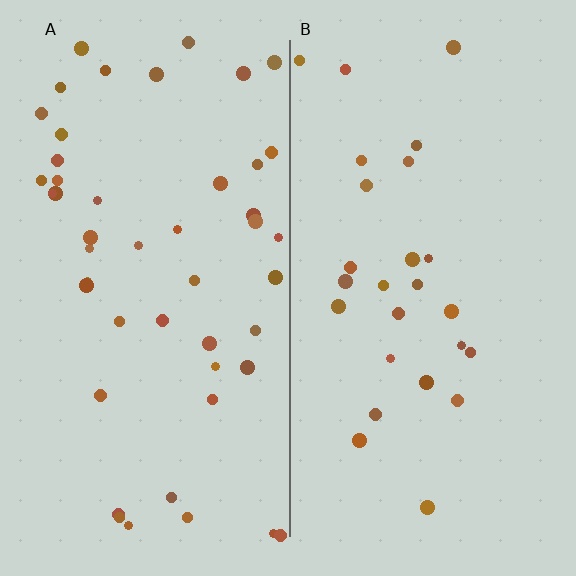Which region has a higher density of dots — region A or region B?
A (the left).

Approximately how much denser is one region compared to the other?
Approximately 1.8× — region A over region B.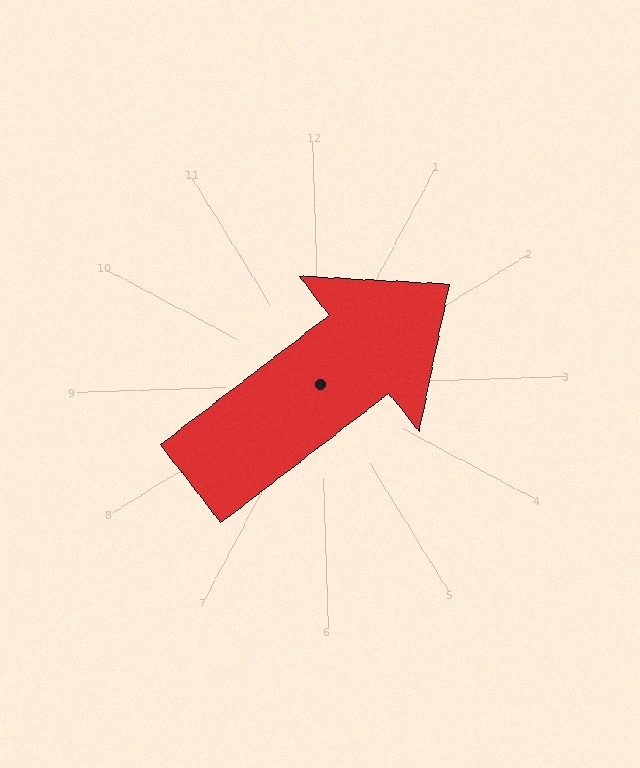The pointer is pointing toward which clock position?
Roughly 2 o'clock.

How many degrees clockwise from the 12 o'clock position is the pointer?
Approximately 54 degrees.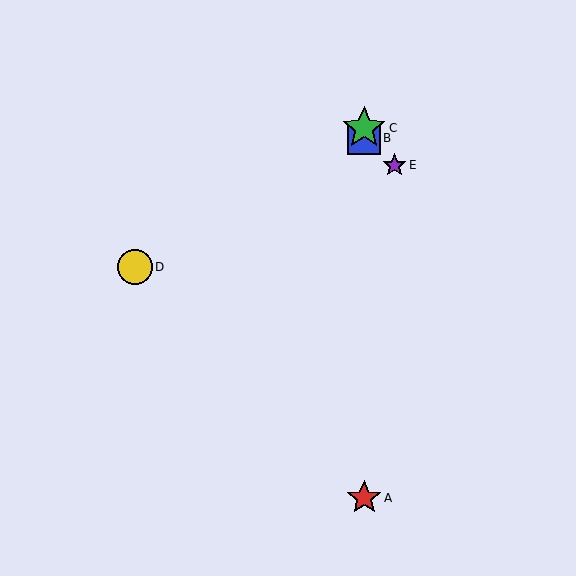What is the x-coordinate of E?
Object E is at x≈395.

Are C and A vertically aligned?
Yes, both are at x≈364.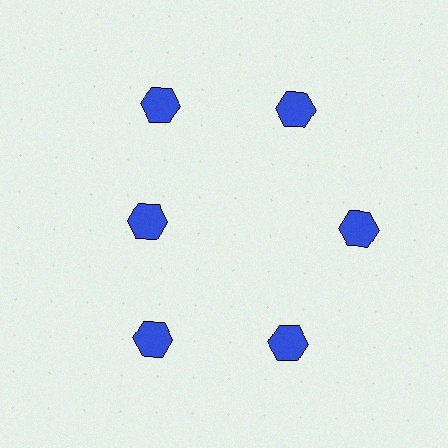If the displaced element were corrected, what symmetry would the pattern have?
It would have 6-fold rotational symmetry — the pattern would map onto itself every 60 degrees.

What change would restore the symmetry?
The symmetry would be restored by moving it outward, back onto the ring so that all 6 hexagons sit at equal angles and equal distance from the center.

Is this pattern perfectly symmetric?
No. The 6 blue hexagons are arranged in a ring, but one element near the 9 o'clock position is pulled inward toward the center, breaking the 6-fold rotational symmetry.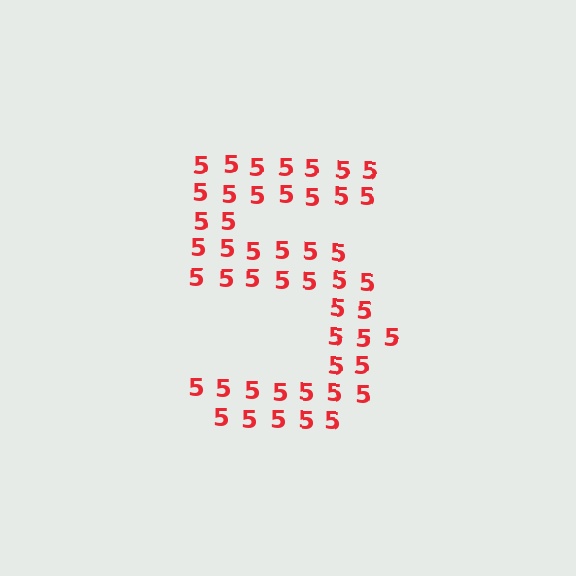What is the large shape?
The large shape is the digit 5.